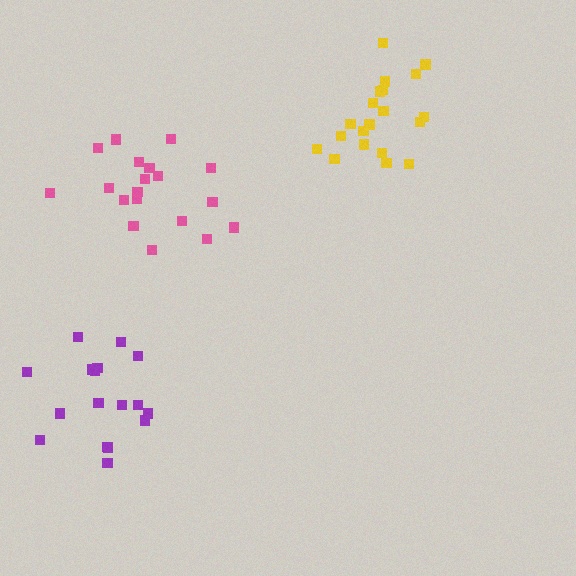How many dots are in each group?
Group 1: 20 dots, Group 2: 19 dots, Group 3: 17 dots (56 total).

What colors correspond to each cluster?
The clusters are colored: yellow, pink, purple.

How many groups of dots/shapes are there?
There are 3 groups.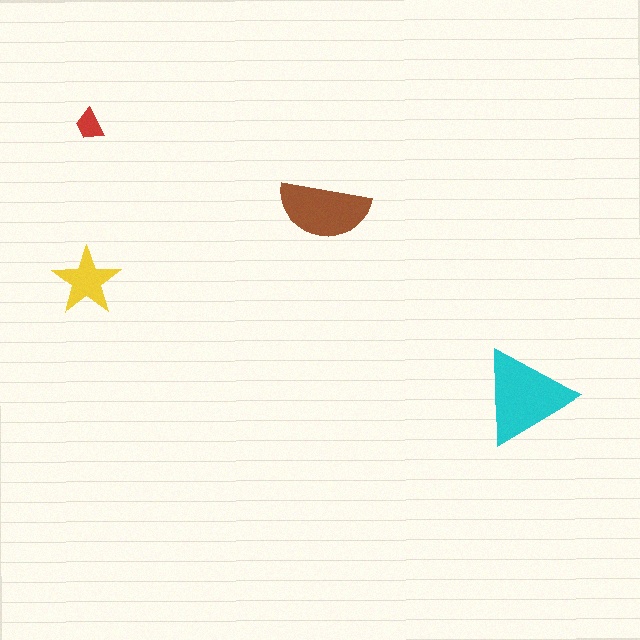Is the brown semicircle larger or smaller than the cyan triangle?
Smaller.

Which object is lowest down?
The cyan triangle is bottommost.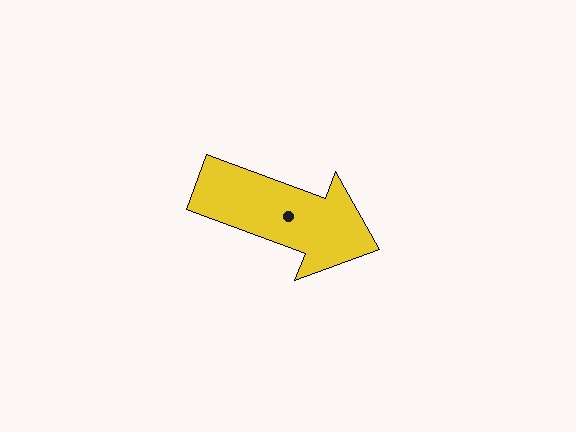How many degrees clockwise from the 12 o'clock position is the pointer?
Approximately 110 degrees.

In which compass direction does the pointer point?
East.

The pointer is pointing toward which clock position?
Roughly 4 o'clock.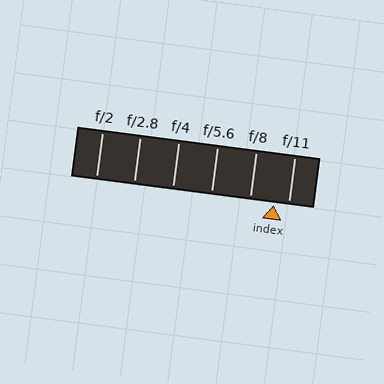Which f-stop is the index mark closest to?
The index mark is closest to f/11.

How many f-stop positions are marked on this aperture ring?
There are 6 f-stop positions marked.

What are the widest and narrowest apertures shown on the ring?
The widest aperture shown is f/2 and the narrowest is f/11.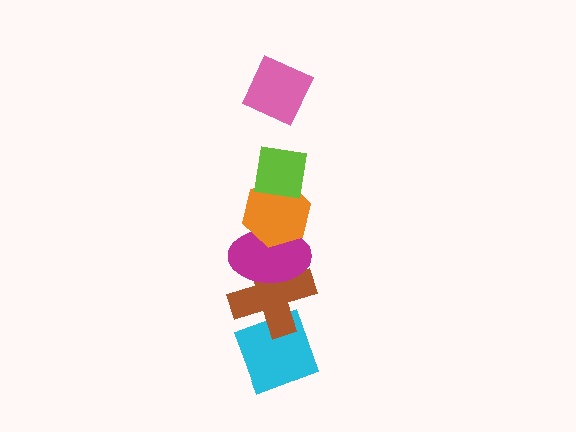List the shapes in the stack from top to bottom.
From top to bottom: the pink diamond, the lime square, the orange hexagon, the magenta ellipse, the brown cross, the cyan diamond.